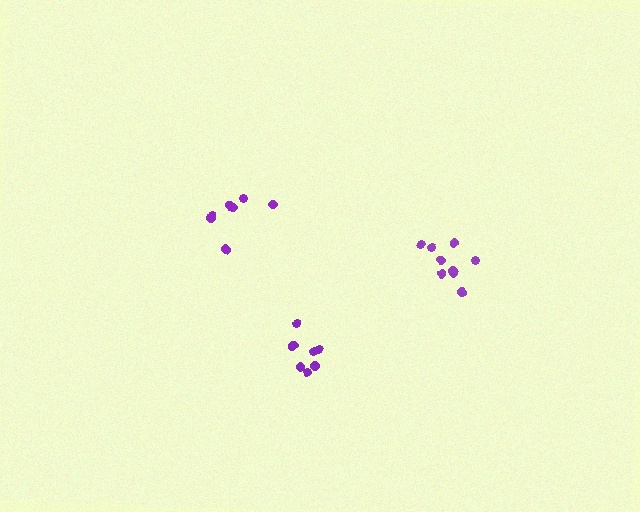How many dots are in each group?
Group 1: 7 dots, Group 2: 8 dots, Group 3: 9 dots (24 total).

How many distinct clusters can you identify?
There are 3 distinct clusters.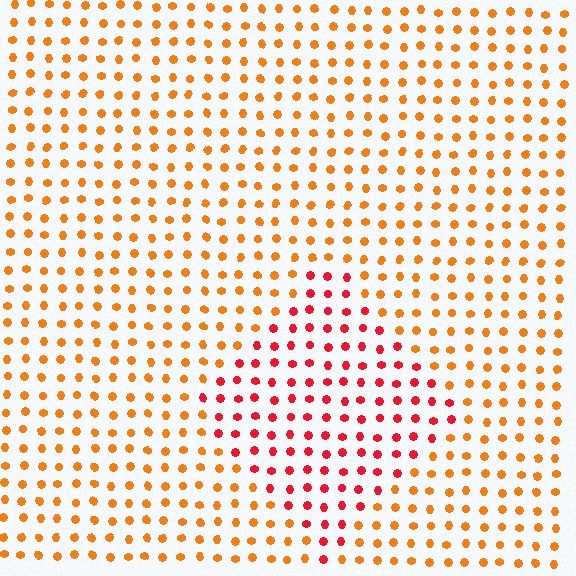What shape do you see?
I see a diamond.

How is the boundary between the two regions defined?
The boundary is defined purely by a slight shift in hue (about 36 degrees). Spacing, size, and orientation are identical on both sides.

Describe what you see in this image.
The image is filled with small orange elements in a uniform arrangement. A diamond-shaped region is visible where the elements are tinted to a slightly different hue, forming a subtle color boundary.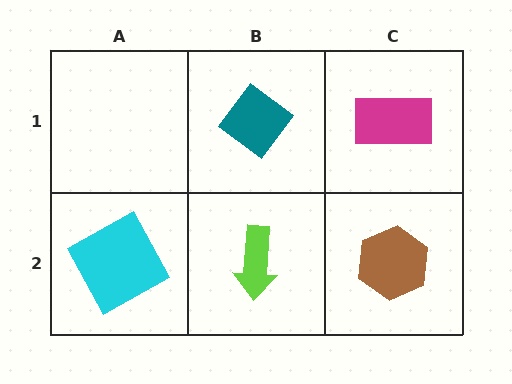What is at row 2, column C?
A brown hexagon.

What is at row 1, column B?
A teal diamond.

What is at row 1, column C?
A magenta rectangle.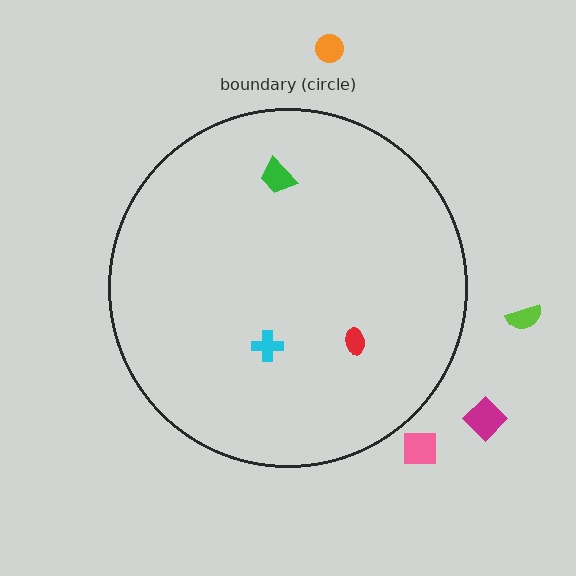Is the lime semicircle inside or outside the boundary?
Outside.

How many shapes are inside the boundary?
3 inside, 4 outside.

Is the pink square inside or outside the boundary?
Outside.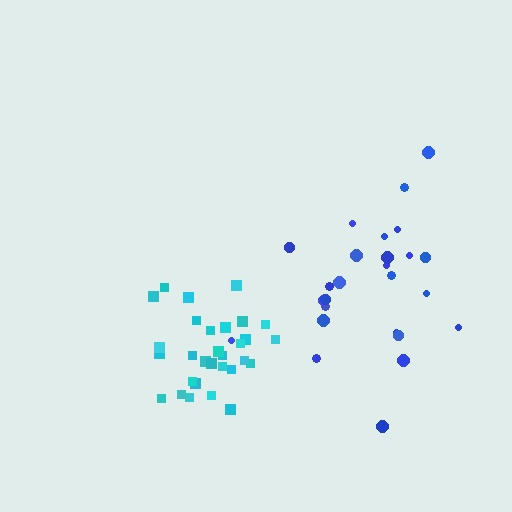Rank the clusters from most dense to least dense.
cyan, blue.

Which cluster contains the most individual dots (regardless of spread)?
Cyan (30).